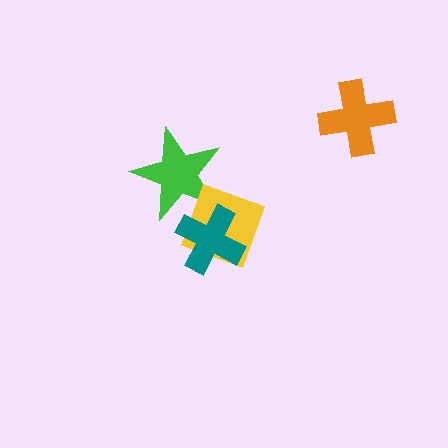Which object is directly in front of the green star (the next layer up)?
The yellow diamond is directly in front of the green star.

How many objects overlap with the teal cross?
2 objects overlap with the teal cross.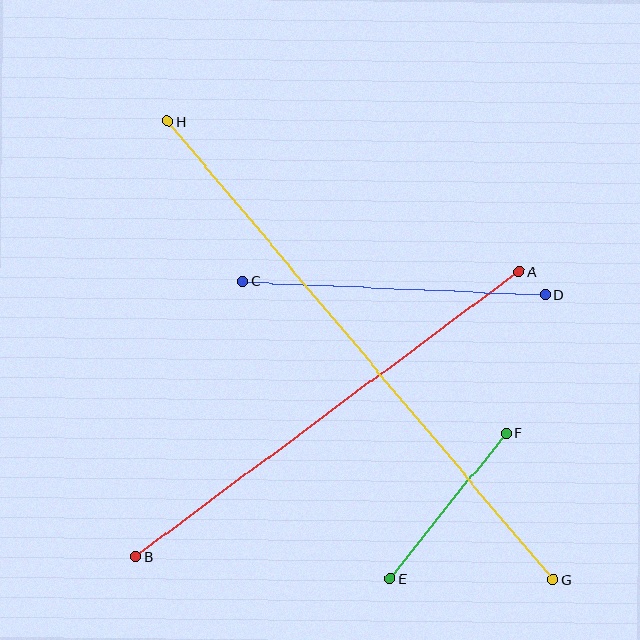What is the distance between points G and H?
The distance is approximately 599 pixels.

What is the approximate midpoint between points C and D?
The midpoint is at approximately (394, 288) pixels.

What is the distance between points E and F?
The distance is approximately 186 pixels.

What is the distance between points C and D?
The distance is approximately 302 pixels.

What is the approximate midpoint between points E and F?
The midpoint is at approximately (448, 506) pixels.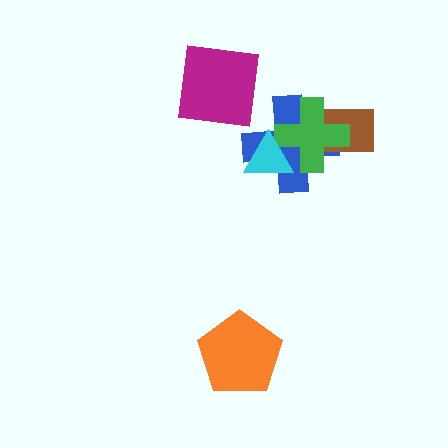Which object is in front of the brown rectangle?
The green cross is in front of the brown rectangle.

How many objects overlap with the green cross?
3 objects overlap with the green cross.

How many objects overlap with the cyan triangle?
2 objects overlap with the cyan triangle.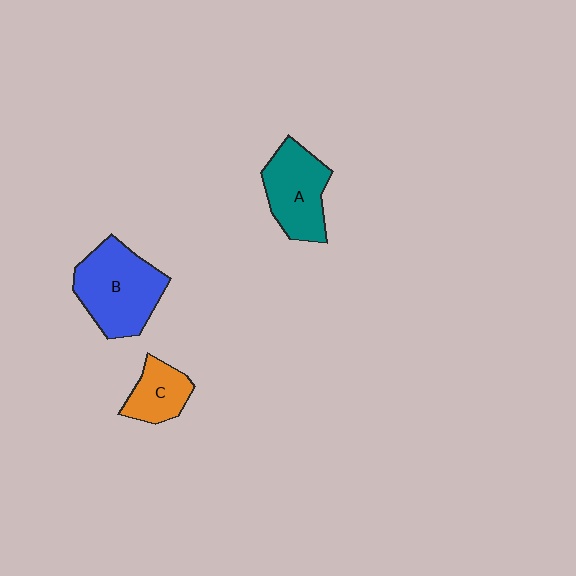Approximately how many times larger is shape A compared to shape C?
Approximately 1.6 times.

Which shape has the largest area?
Shape B (blue).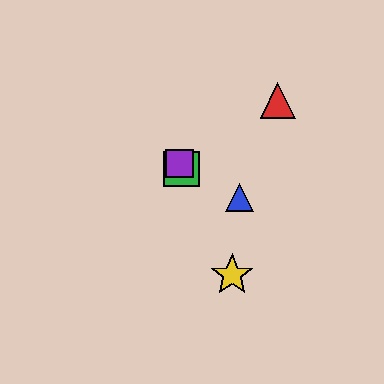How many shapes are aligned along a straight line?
3 shapes (the green square, the yellow star, the purple square) are aligned along a straight line.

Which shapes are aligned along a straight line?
The green square, the yellow star, the purple square are aligned along a straight line.